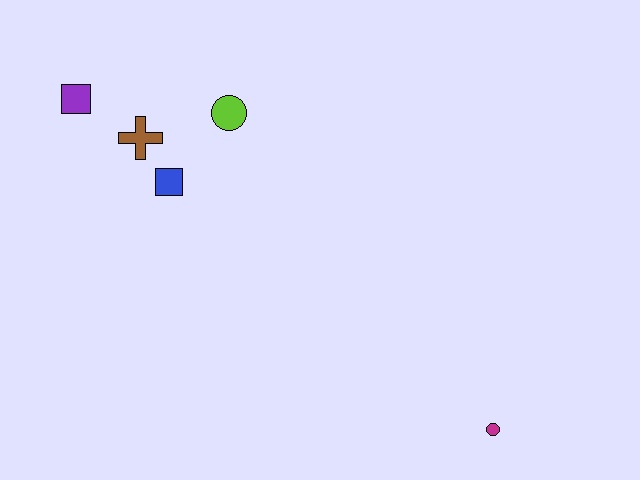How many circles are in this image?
There are 2 circles.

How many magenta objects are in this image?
There is 1 magenta object.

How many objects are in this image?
There are 5 objects.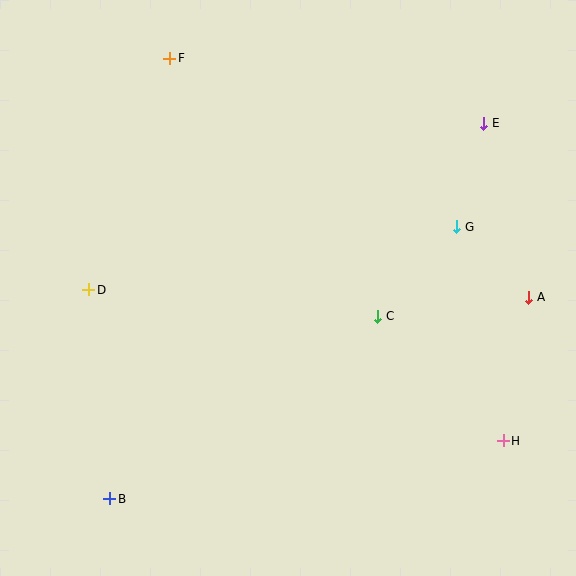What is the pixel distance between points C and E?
The distance between C and E is 220 pixels.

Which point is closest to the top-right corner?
Point E is closest to the top-right corner.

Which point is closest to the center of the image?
Point C at (378, 316) is closest to the center.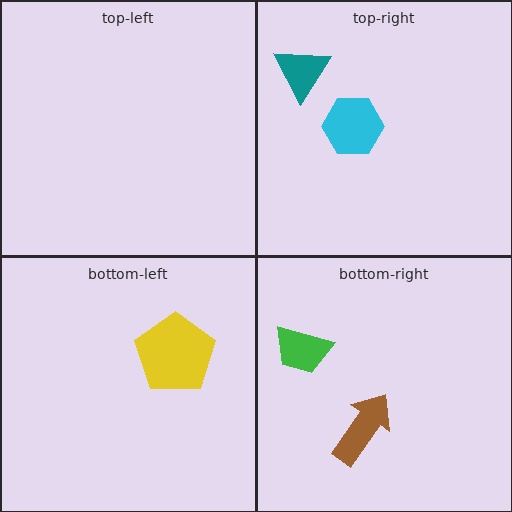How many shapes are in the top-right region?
2.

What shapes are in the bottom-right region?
The green trapezoid, the brown arrow.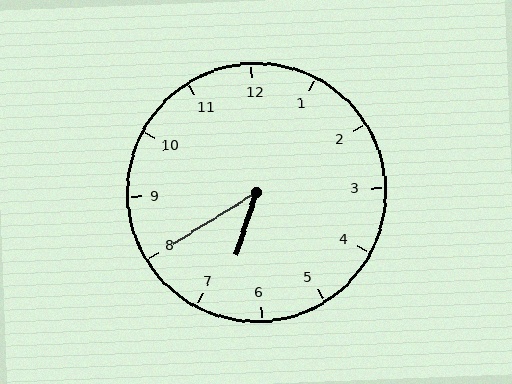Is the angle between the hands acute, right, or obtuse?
It is acute.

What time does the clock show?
6:40.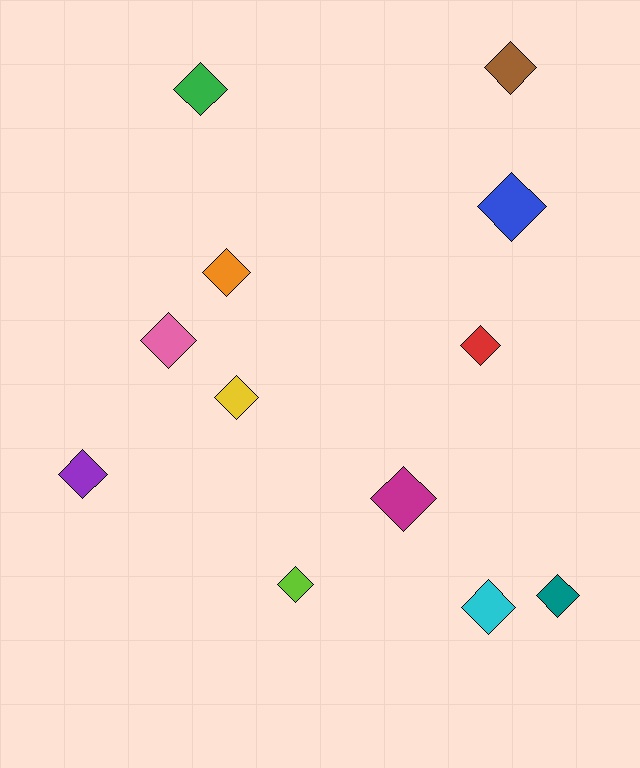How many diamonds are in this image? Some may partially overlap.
There are 12 diamonds.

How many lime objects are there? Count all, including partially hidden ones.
There is 1 lime object.